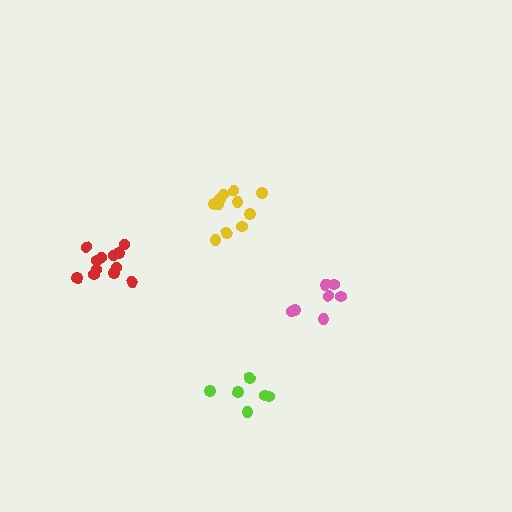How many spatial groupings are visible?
There are 4 spatial groupings.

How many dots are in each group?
Group 1: 6 dots, Group 2: 7 dots, Group 3: 12 dots, Group 4: 11 dots (36 total).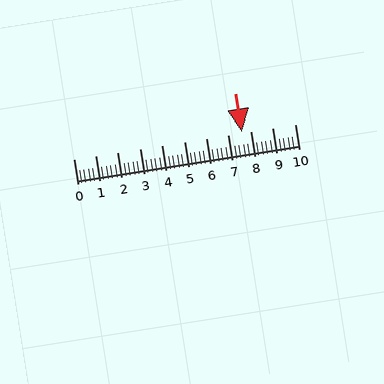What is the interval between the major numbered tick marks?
The major tick marks are spaced 1 units apart.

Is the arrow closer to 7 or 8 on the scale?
The arrow is closer to 8.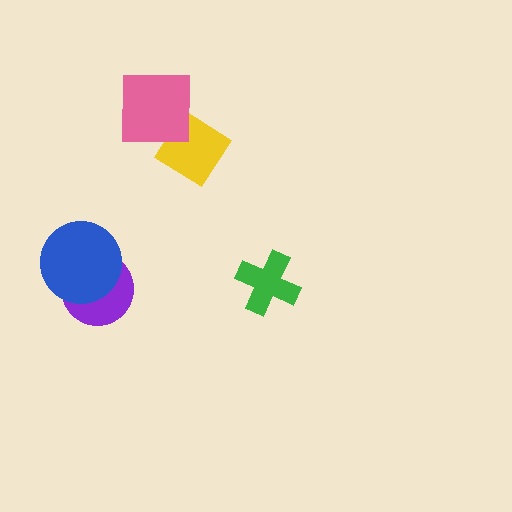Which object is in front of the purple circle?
The blue circle is in front of the purple circle.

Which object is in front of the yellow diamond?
The pink square is in front of the yellow diamond.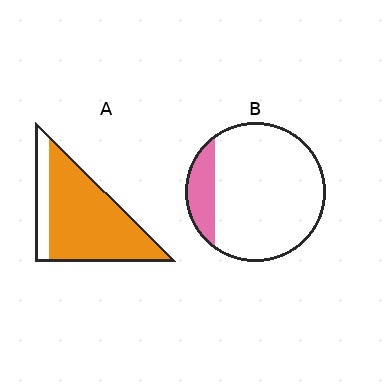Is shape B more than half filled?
No.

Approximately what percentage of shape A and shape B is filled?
A is approximately 80% and B is approximately 15%.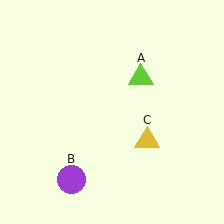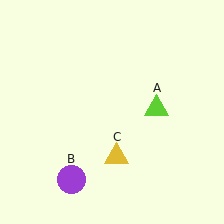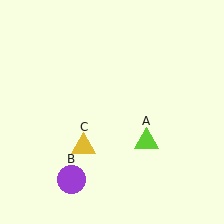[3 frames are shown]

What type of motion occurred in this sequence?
The lime triangle (object A), yellow triangle (object C) rotated clockwise around the center of the scene.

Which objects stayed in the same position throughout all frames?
Purple circle (object B) remained stationary.